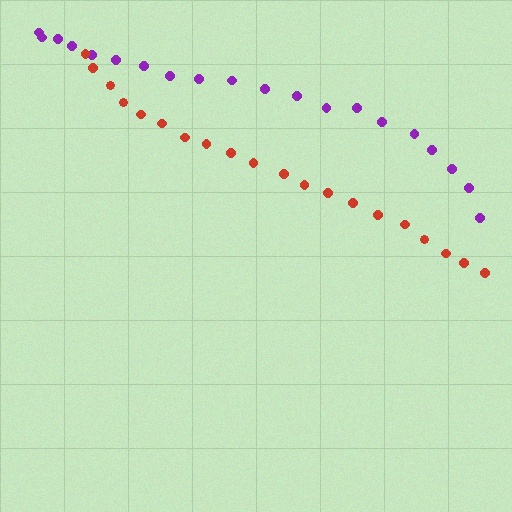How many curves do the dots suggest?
There are 2 distinct paths.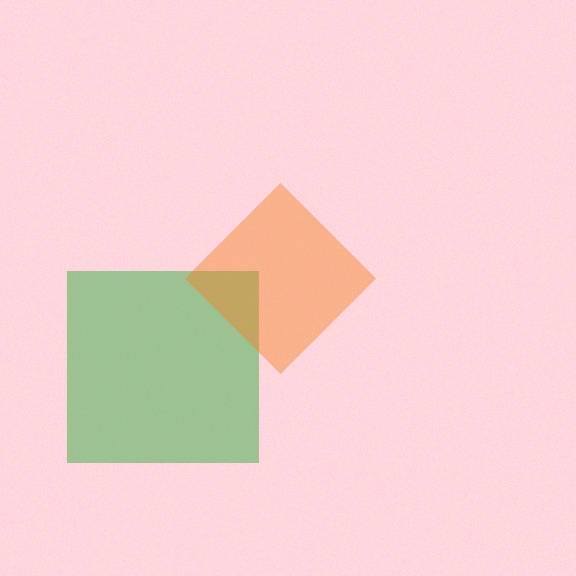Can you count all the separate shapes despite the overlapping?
Yes, there are 2 separate shapes.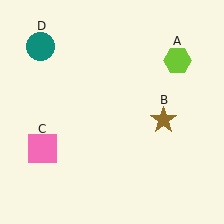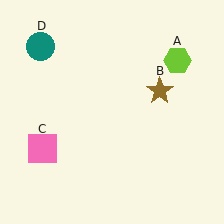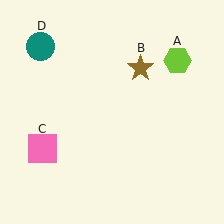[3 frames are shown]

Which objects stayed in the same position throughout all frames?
Lime hexagon (object A) and pink square (object C) and teal circle (object D) remained stationary.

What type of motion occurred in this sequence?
The brown star (object B) rotated counterclockwise around the center of the scene.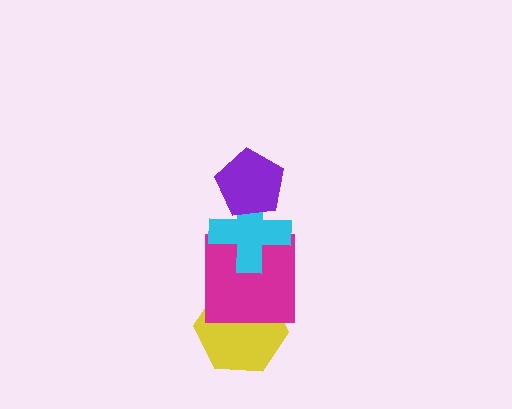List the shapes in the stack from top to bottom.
From top to bottom: the purple pentagon, the cyan cross, the magenta square, the yellow hexagon.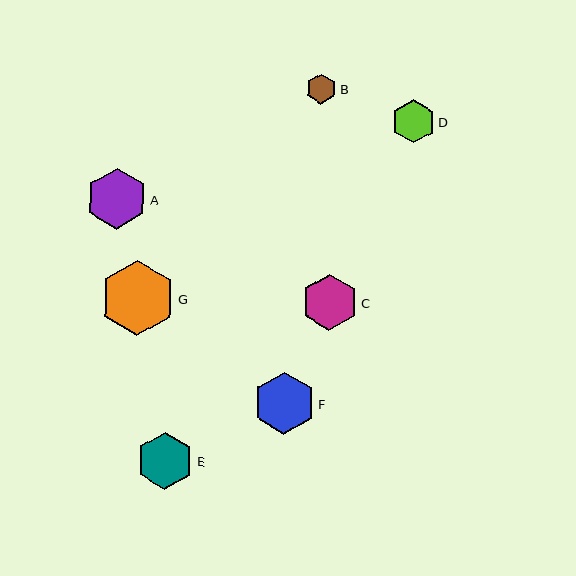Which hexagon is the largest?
Hexagon G is the largest with a size of approximately 75 pixels.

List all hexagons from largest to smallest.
From largest to smallest: G, F, A, E, C, D, B.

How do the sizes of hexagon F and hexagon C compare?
Hexagon F and hexagon C are approximately the same size.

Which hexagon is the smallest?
Hexagon B is the smallest with a size of approximately 30 pixels.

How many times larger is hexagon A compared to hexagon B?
Hexagon A is approximately 2.0 times the size of hexagon B.